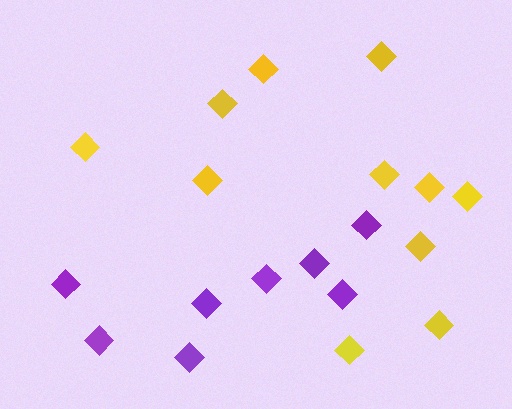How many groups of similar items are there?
There are 2 groups: one group of purple diamonds (8) and one group of yellow diamonds (11).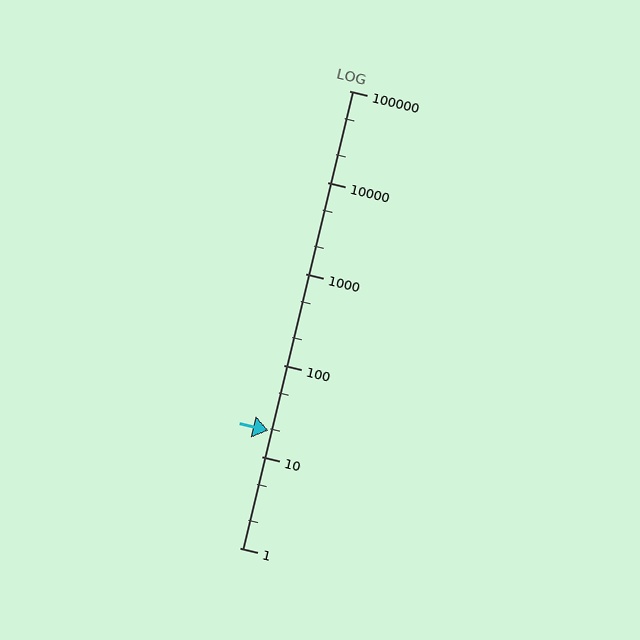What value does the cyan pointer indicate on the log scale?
The pointer indicates approximately 19.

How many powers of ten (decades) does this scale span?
The scale spans 5 decades, from 1 to 100000.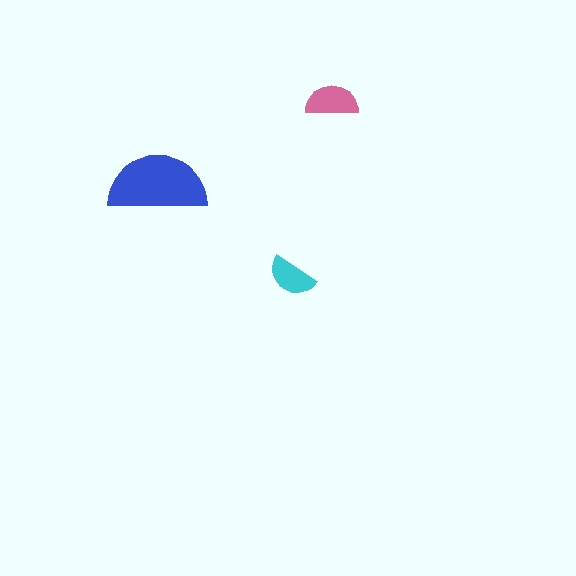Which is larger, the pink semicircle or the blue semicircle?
The blue one.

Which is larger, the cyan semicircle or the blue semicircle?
The blue one.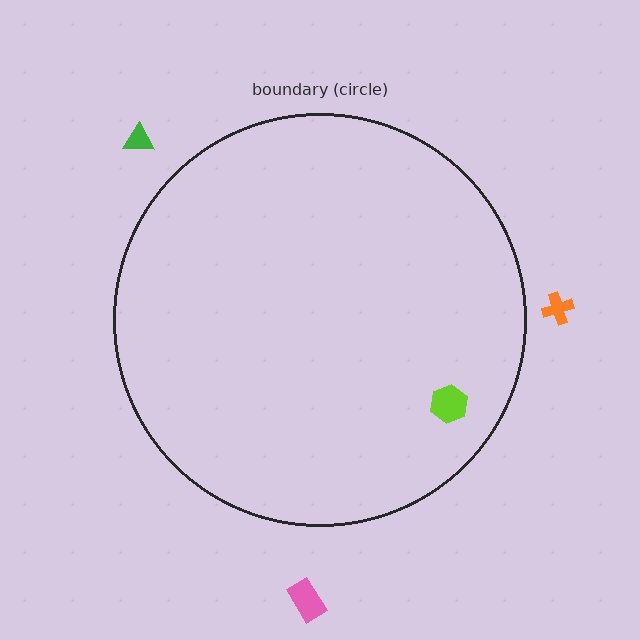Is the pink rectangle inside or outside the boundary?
Outside.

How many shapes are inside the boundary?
1 inside, 3 outside.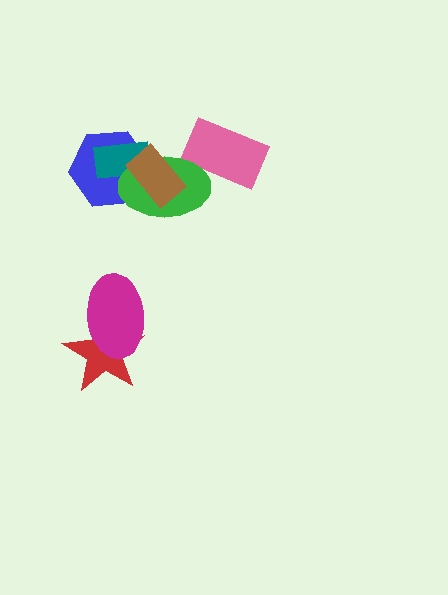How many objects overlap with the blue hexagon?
3 objects overlap with the blue hexagon.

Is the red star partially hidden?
Yes, it is partially covered by another shape.